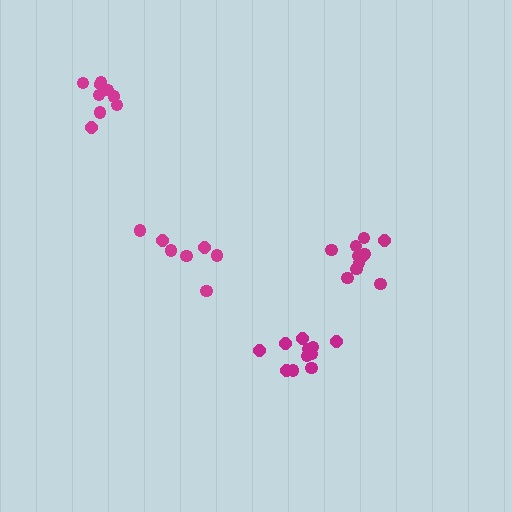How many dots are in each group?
Group 1: 9 dots, Group 2: 11 dots, Group 3: 7 dots, Group 4: 11 dots (38 total).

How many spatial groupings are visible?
There are 4 spatial groupings.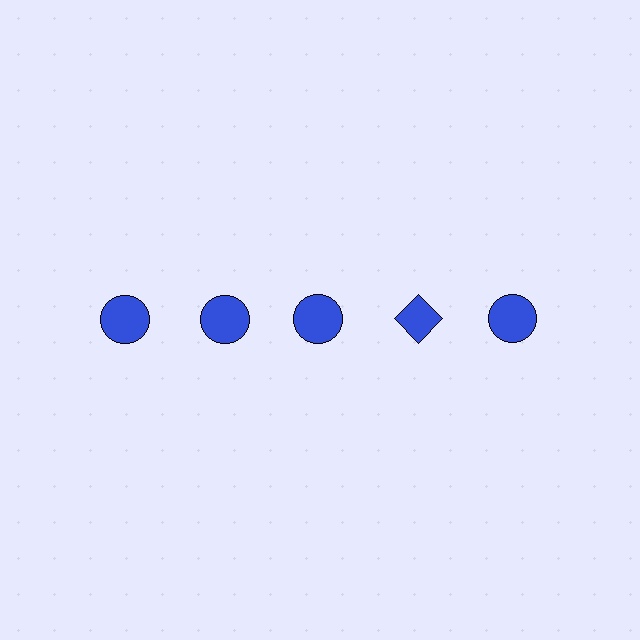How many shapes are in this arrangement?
There are 5 shapes arranged in a grid pattern.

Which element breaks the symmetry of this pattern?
The blue diamond in the top row, second from right column breaks the symmetry. All other shapes are blue circles.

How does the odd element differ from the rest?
It has a different shape: diamond instead of circle.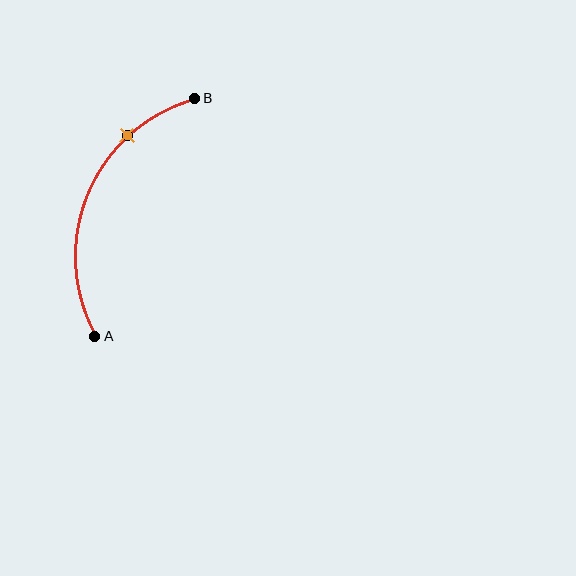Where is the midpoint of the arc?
The arc midpoint is the point on the curve farthest from the straight line joining A and B. It sits to the left of that line.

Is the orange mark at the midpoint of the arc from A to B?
No. The orange mark lies on the arc but is closer to endpoint B. The arc midpoint would be at the point on the curve equidistant along the arc from both A and B.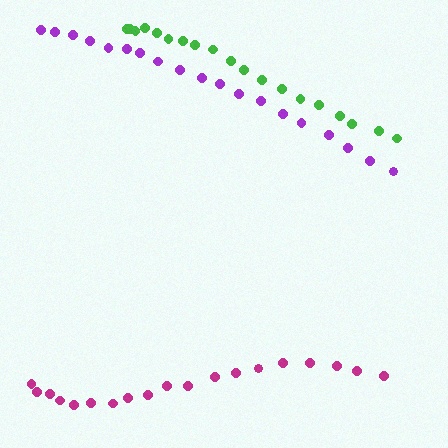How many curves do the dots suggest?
There are 3 distinct paths.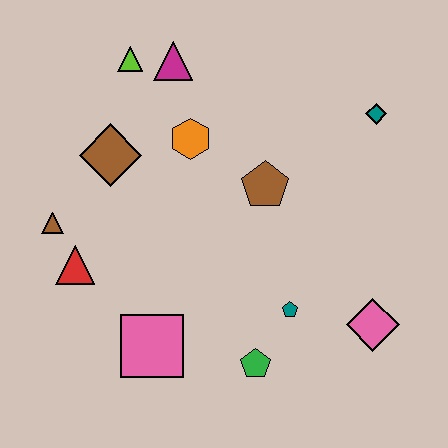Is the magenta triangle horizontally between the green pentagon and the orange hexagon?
No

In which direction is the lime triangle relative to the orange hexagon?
The lime triangle is above the orange hexagon.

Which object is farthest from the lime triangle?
The pink diamond is farthest from the lime triangle.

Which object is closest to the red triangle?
The brown triangle is closest to the red triangle.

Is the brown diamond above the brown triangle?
Yes